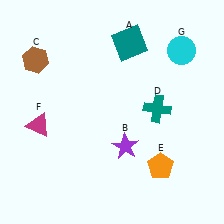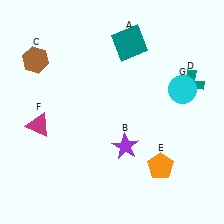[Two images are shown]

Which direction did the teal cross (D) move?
The teal cross (D) moved right.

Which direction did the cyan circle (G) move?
The cyan circle (G) moved down.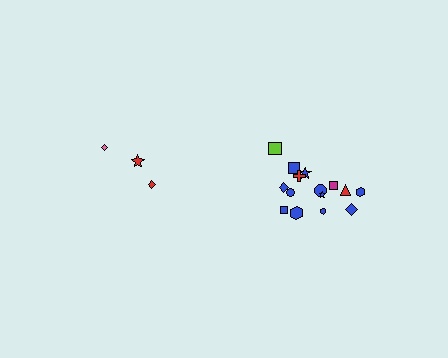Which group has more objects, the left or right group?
The right group.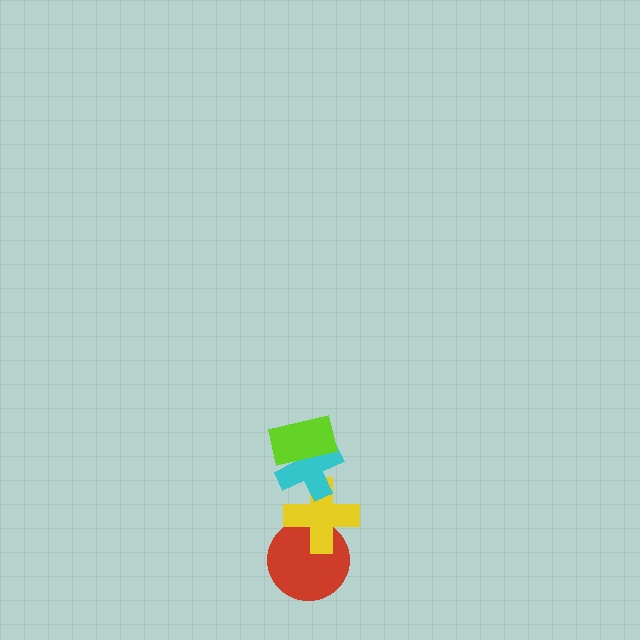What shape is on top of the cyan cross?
The lime rectangle is on top of the cyan cross.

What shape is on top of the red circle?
The yellow cross is on top of the red circle.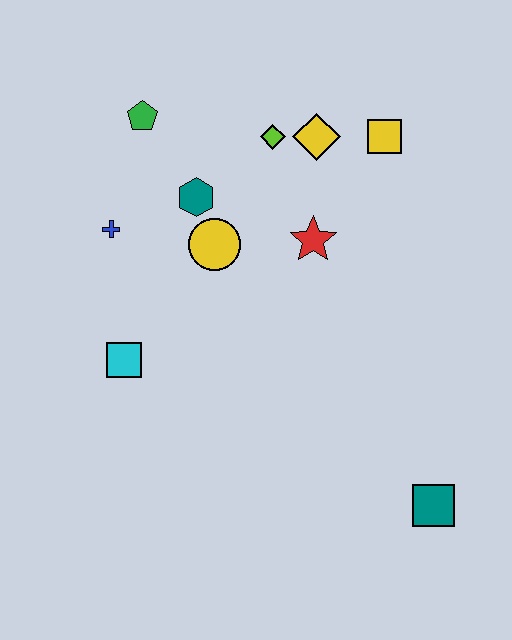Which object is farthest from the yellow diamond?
The teal square is farthest from the yellow diamond.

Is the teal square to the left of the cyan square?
No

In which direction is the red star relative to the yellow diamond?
The red star is below the yellow diamond.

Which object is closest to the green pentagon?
The teal hexagon is closest to the green pentagon.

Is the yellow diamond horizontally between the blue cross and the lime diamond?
No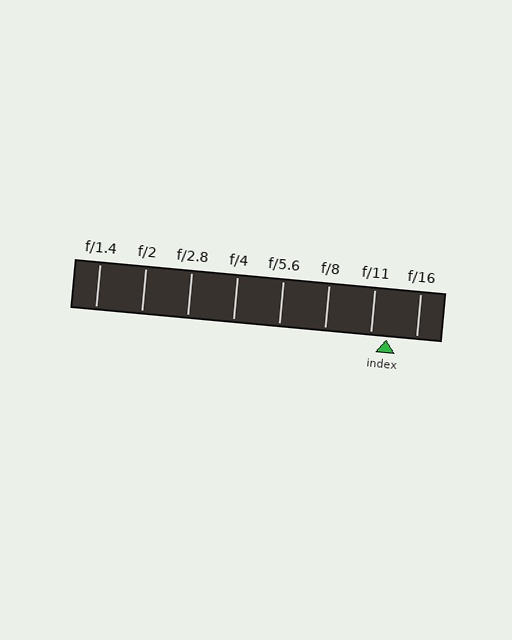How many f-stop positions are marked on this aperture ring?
There are 8 f-stop positions marked.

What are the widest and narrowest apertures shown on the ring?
The widest aperture shown is f/1.4 and the narrowest is f/16.